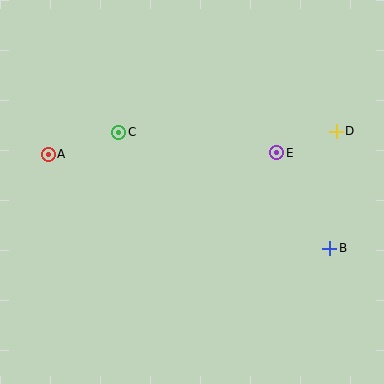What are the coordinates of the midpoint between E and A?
The midpoint between E and A is at (162, 153).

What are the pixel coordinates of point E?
Point E is at (277, 153).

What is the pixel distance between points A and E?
The distance between A and E is 229 pixels.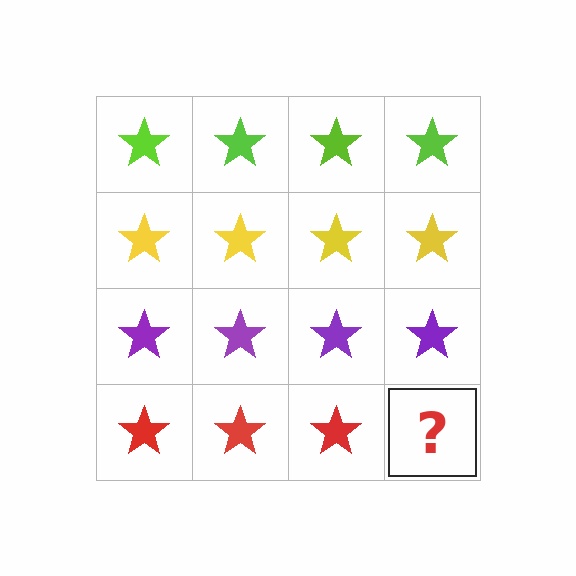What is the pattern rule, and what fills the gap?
The rule is that each row has a consistent color. The gap should be filled with a red star.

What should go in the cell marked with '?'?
The missing cell should contain a red star.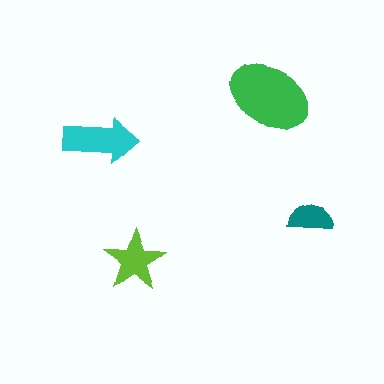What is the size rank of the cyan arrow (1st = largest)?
2nd.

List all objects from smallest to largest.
The teal semicircle, the lime star, the cyan arrow, the green ellipse.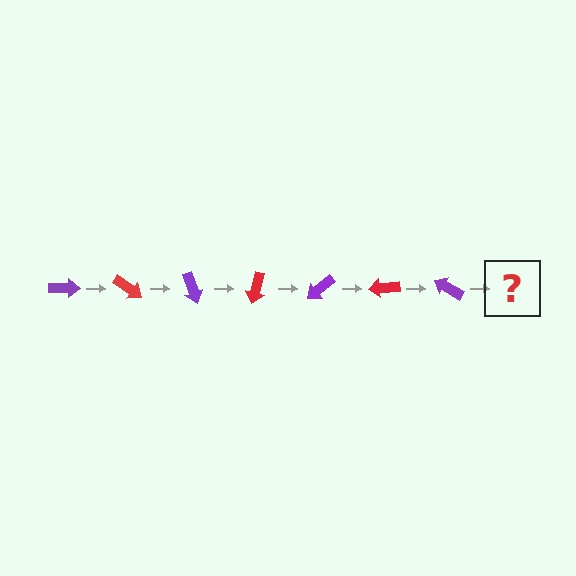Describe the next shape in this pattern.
It should be a red arrow, rotated 245 degrees from the start.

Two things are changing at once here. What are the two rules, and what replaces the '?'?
The two rules are that it rotates 35 degrees each step and the color cycles through purple and red. The '?' should be a red arrow, rotated 245 degrees from the start.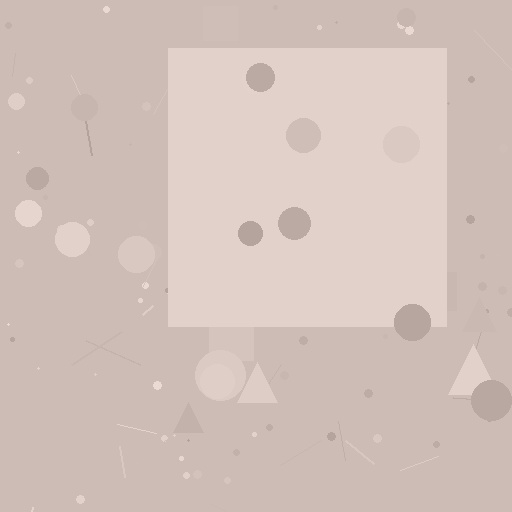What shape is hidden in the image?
A square is hidden in the image.